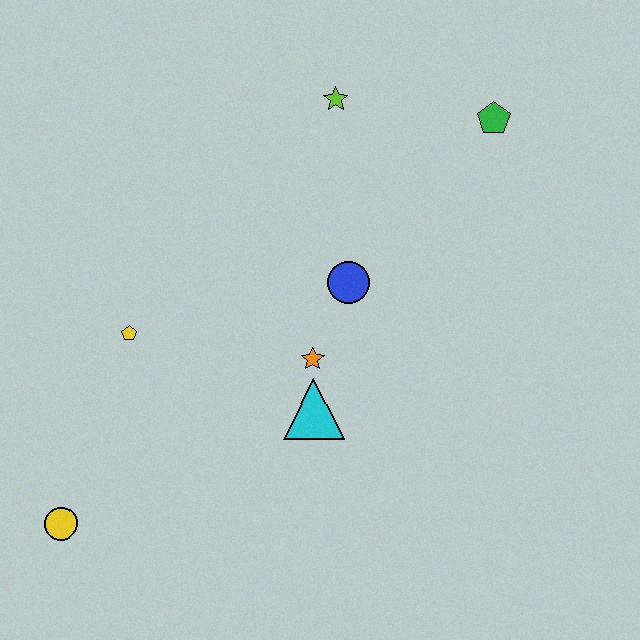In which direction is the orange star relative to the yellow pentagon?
The orange star is to the right of the yellow pentagon.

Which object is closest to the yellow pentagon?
The orange star is closest to the yellow pentagon.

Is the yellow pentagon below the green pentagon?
Yes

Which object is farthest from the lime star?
The yellow circle is farthest from the lime star.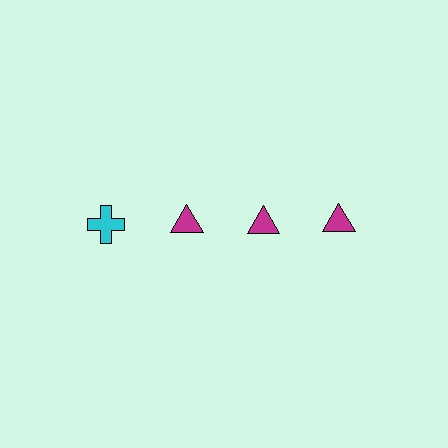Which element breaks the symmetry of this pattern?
The cyan cross in the top row, leftmost column breaks the symmetry. All other shapes are magenta triangles.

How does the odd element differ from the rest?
It differs in both color (cyan instead of magenta) and shape (cross instead of triangle).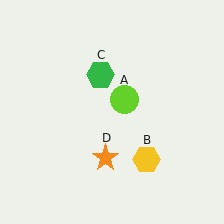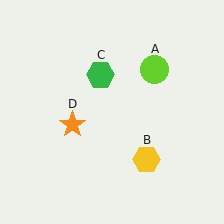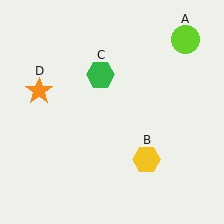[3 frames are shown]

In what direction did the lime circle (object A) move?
The lime circle (object A) moved up and to the right.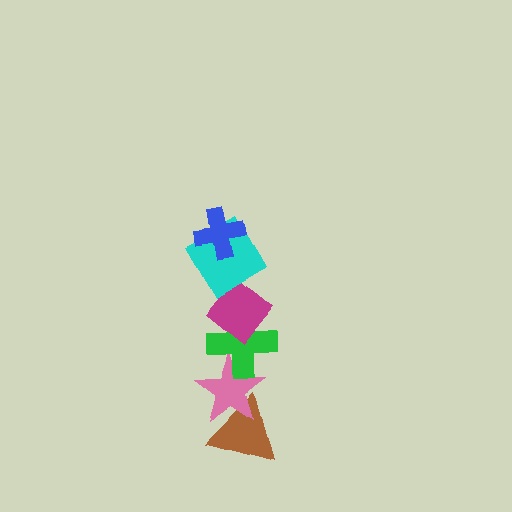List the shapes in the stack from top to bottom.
From top to bottom: the blue cross, the cyan diamond, the magenta diamond, the green cross, the pink star, the brown triangle.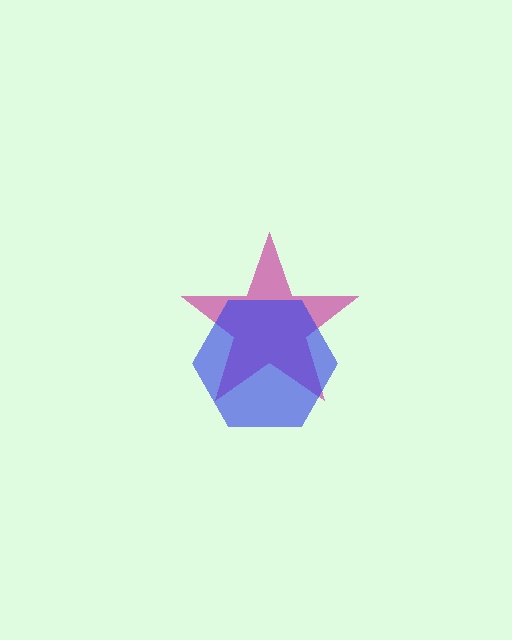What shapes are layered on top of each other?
The layered shapes are: a magenta star, a blue hexagon.